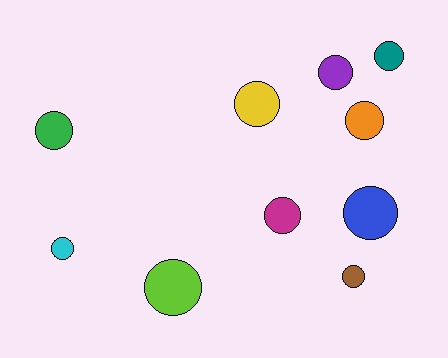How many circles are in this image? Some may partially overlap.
There are 10 circles.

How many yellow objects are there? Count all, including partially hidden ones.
There is 1 yellow object.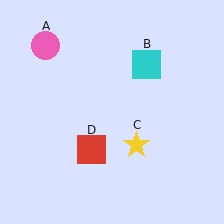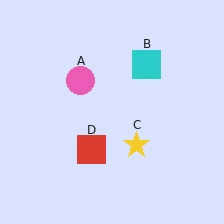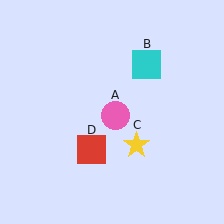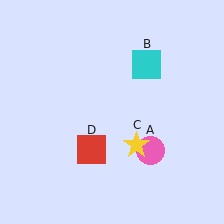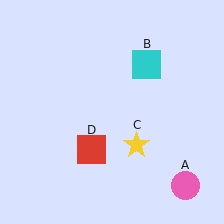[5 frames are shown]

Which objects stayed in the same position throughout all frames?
Cyan square (object B) and yellow star (object C) and red square (object D) remained stationary.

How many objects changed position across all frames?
1 object changed position: pink circle (object A).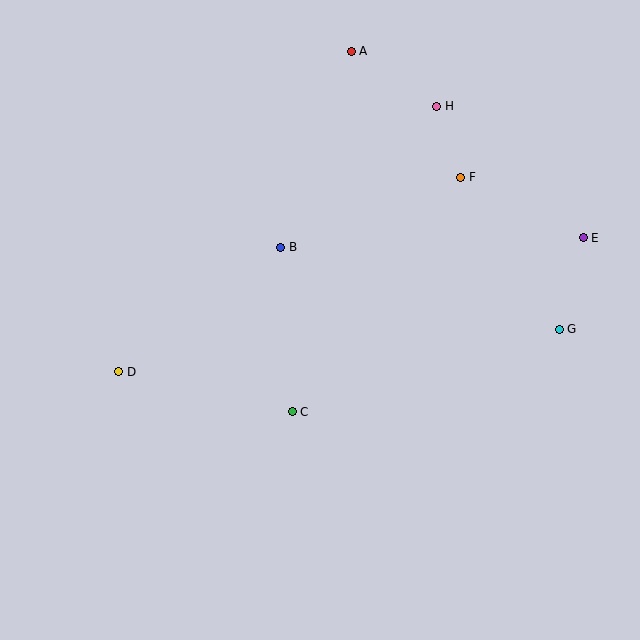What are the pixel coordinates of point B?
Point B is at (281, 247).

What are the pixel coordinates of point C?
Point C is at (292, 412).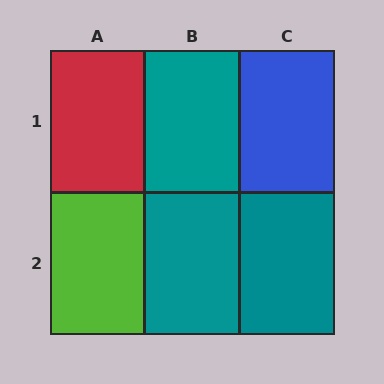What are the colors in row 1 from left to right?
Red, teal, blue.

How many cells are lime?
1 cell is lime.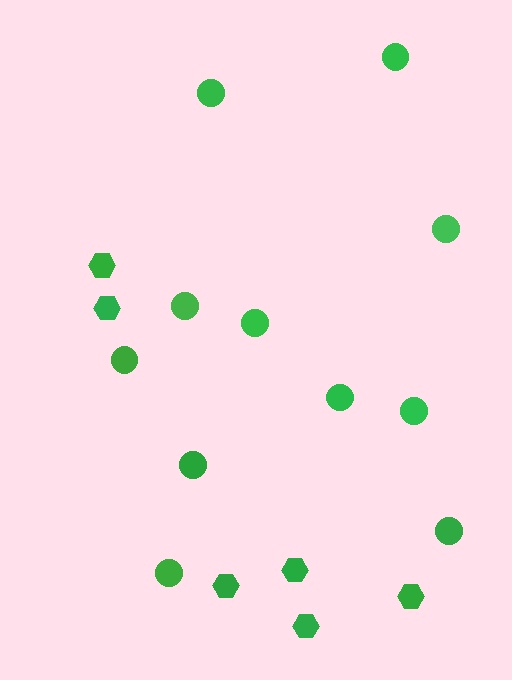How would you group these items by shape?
There are 2 groups: one group of hexagons (6) and one group of circles (11).